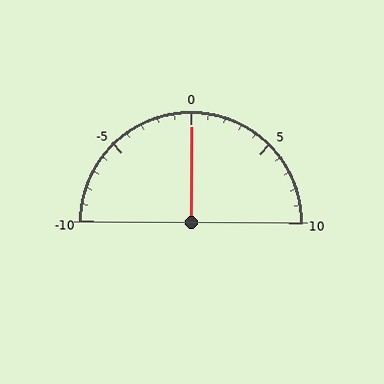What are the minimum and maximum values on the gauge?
The gauge ranges from -10 to 10.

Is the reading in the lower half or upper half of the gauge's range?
The reading is in the upper half of the range (-10 to 10).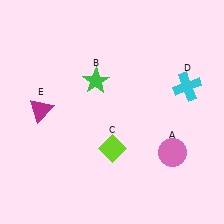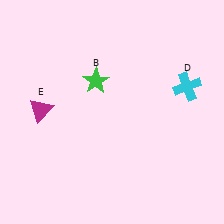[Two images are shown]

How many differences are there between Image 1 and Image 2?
There are 2 differences between the two images.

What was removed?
The pink circle (A), the lime diamond (C) were removed in Image 2.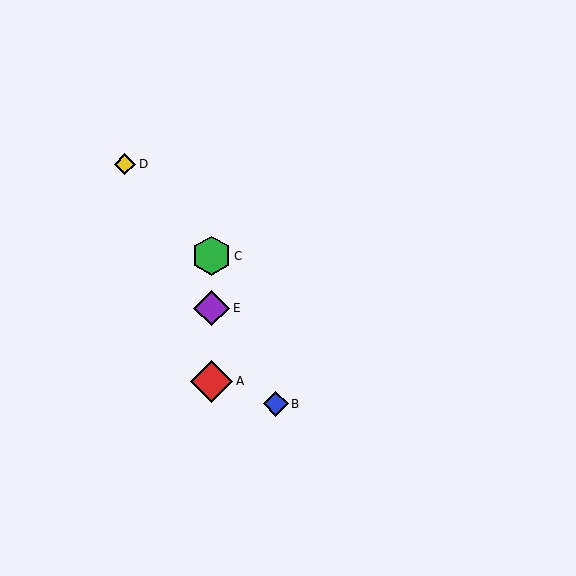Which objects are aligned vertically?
Objects A, C, E are aligned vertically.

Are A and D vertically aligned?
No, A is at x≈212 and D is at x≈125.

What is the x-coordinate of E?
Object E is at x≈212.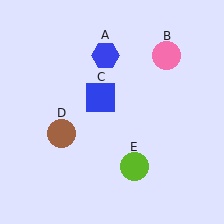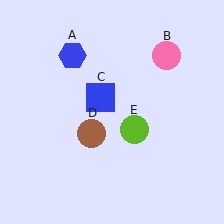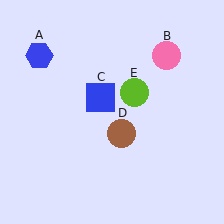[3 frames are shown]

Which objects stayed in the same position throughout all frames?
Pink circle (object B) and blue square (object C) remained stationary.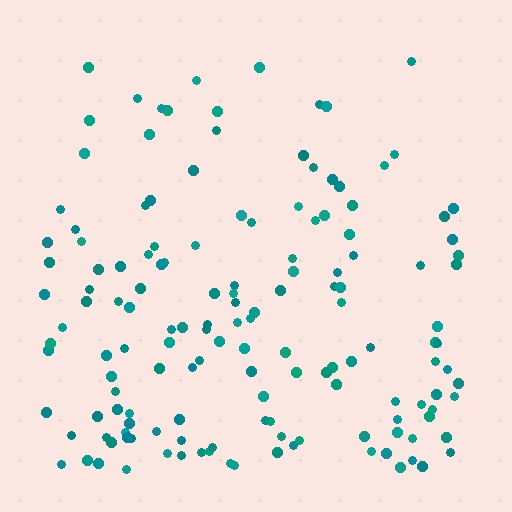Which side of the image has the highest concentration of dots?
The bottom.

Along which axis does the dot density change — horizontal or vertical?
Vertical.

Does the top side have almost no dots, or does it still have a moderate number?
Still a moderate number, just noticeably fewer than the bottom.